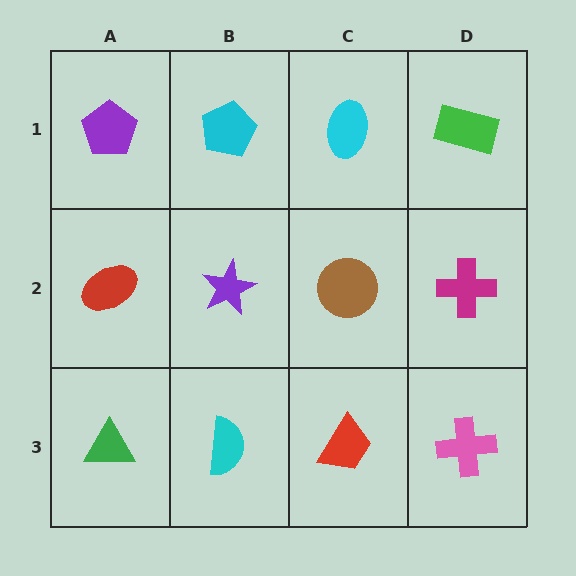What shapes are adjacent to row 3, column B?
A purple star (row 2, column B), a green triangle (row 3, column A), a red trapezoid (row 3, column C).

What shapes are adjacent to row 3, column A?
A red ellipse (row 2, column A), a cyan semicircle (row 3, column B).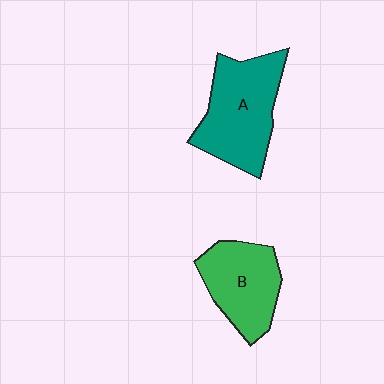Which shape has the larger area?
Shape A (teal).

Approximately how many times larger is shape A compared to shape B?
Approximately 1.3 times.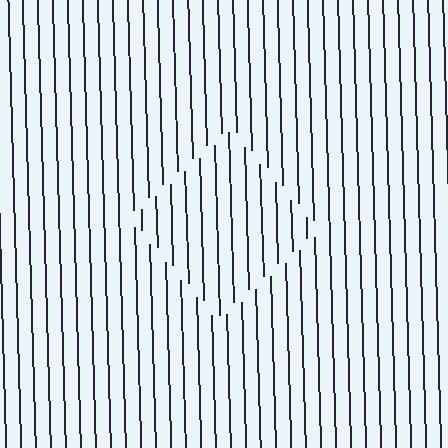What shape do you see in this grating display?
An illusory square. The interior of the shape contains the same grating, shifted by half a period — the contour is defined by the phase discontinuity where line-ends from the inner and outer gratings abut.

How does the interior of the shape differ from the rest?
The interior of the shape contains the same grating, shifted by half a period — the contour is defined by the phase discontinuity where line-ends from the inner and outer gratings abut.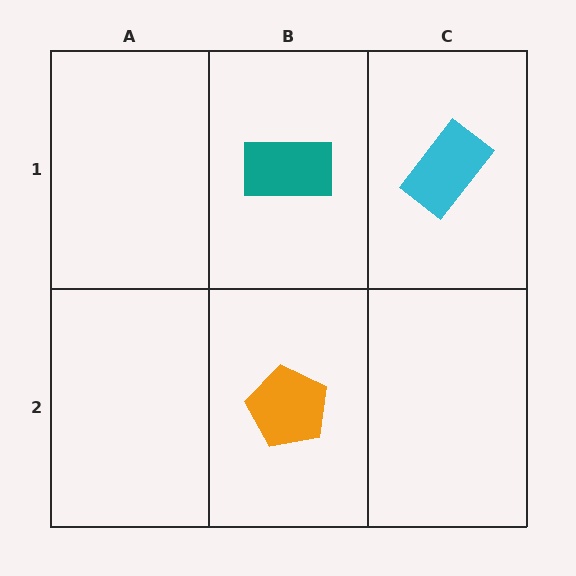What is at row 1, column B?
A teal rectangle.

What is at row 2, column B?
An orange pentagon.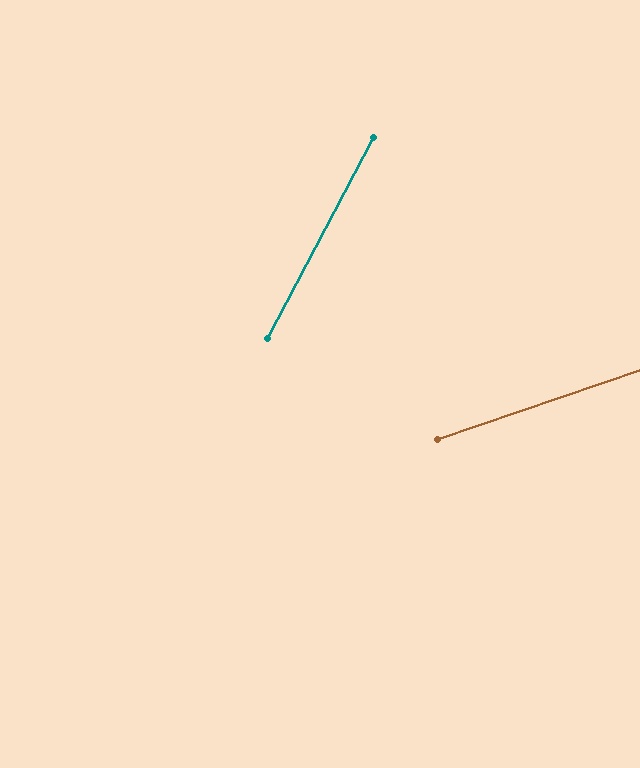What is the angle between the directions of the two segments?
Approximately 43 degrees.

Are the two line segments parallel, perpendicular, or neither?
Neither parallel nor perpendicular — they differ by about 43°.